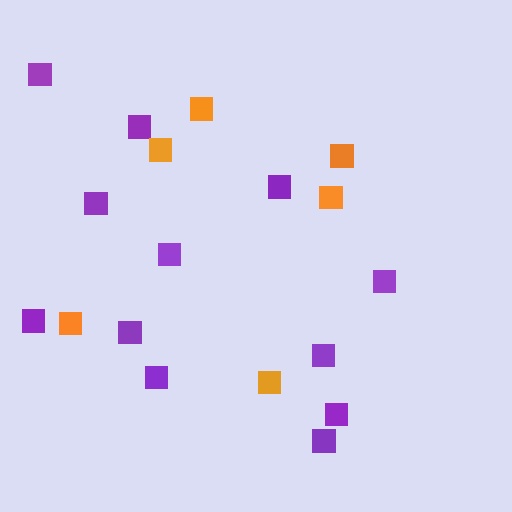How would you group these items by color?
There are 2 groups: one group of purple squares (12) and one group of orange squares (6).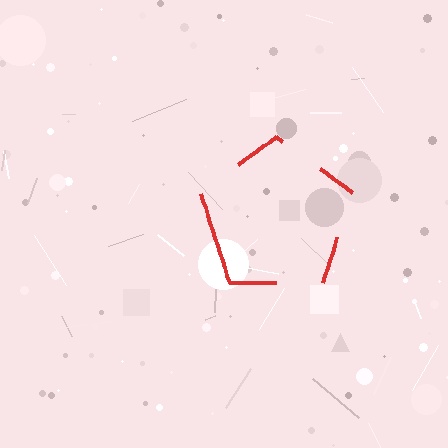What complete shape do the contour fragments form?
The contour fragments form a pentagon.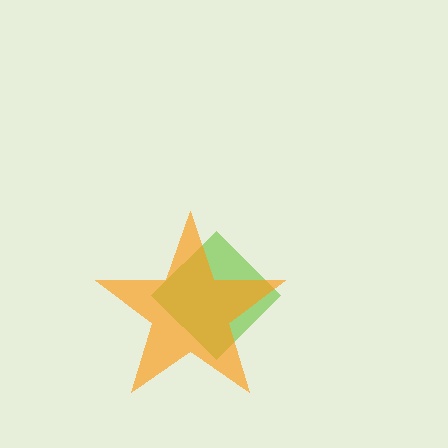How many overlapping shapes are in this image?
There are 2 overlapping shapes in the image.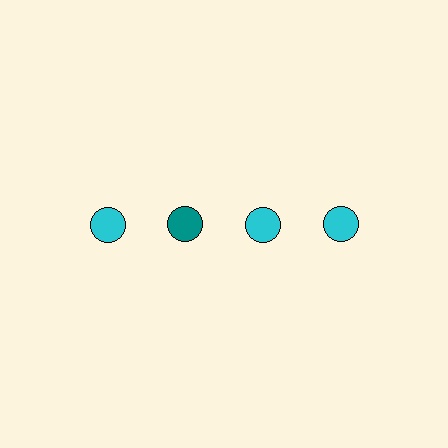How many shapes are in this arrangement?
There are 4 shapes arranged in a grid pattern.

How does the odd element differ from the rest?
It has a different color: teal instead of cyan.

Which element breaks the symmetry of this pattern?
The teal circle in the top row, second from left column breaks the symmetry. All other shapes are cyan circles.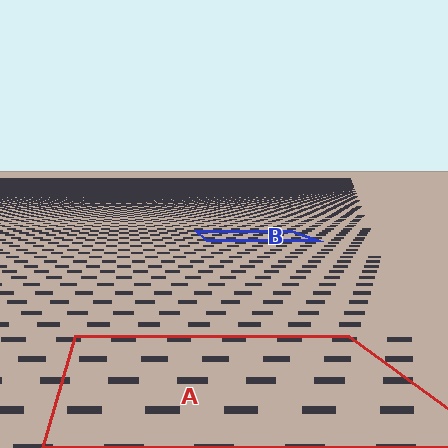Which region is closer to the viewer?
Region A is closer. The texture elements there are larger and more spread out.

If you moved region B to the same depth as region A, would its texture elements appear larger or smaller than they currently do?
They would appear larger. At a closer depth, the same texture elements are projected at a bigger on-screen size.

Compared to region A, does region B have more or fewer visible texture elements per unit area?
Region B has more texture elements per unit area — they are packed more densely because it is farther away.